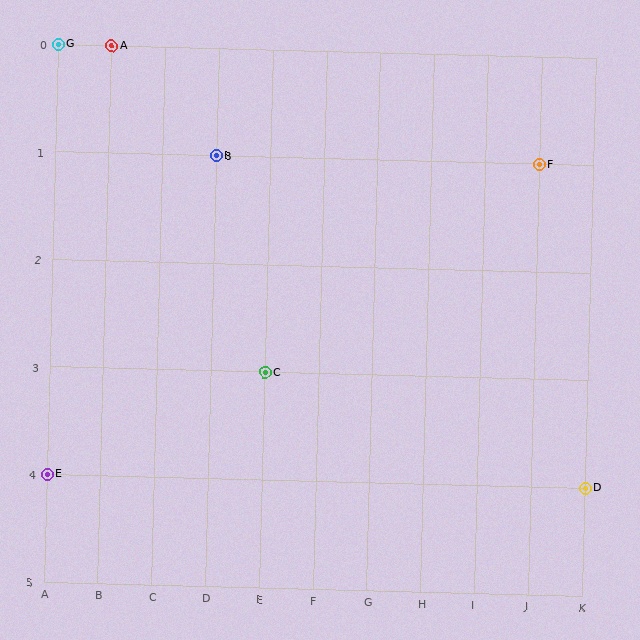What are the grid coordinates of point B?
Point B is at grid coordinates (D, 1).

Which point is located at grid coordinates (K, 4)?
Point D is at (K, 4).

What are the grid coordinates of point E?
Point E is at grid coordinates (A, 4).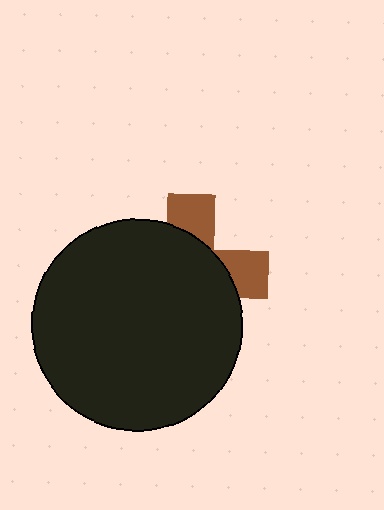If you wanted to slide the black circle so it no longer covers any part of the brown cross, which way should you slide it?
Slide it toward the lower-left — that is the most direct way to separate the two shapes.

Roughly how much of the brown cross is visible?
A small part of it is visible (roughly 30%).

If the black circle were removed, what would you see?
You would see the complete brown cross.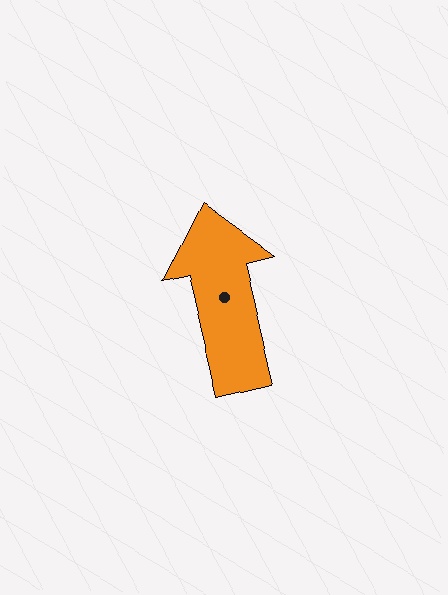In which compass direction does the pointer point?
North.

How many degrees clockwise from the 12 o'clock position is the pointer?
Approximately 346 degrees.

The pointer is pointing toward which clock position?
Roughly 12 o'clock.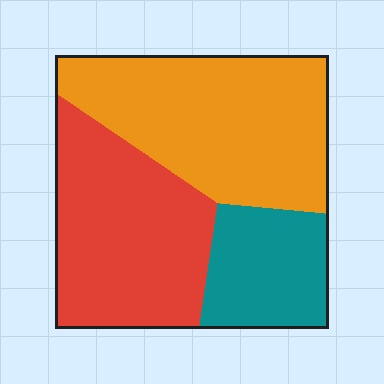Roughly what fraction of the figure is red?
Red covers about 40% of the figure.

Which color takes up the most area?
Orange, at roughly 45%.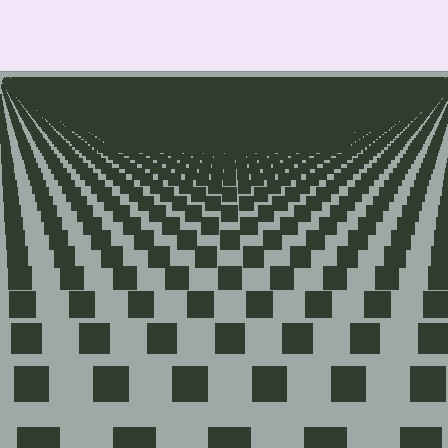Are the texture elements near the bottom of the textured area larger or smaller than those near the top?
Larger. Near the bottom, elements are closer to the viewer and appear at a bigger on-screen size.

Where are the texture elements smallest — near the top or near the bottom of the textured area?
Near the top.